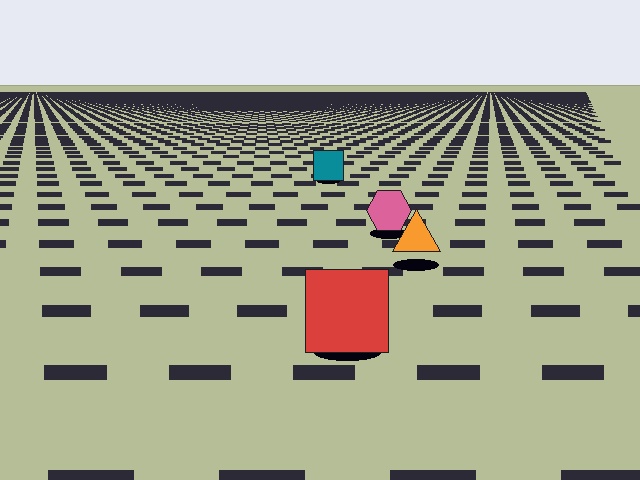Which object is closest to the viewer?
The red square is closest. The texture marks near it are larger and more spread out.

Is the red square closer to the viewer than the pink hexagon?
Yes. The red square is closer — you can tell from the texture gradient: the ground texture is coarser near it.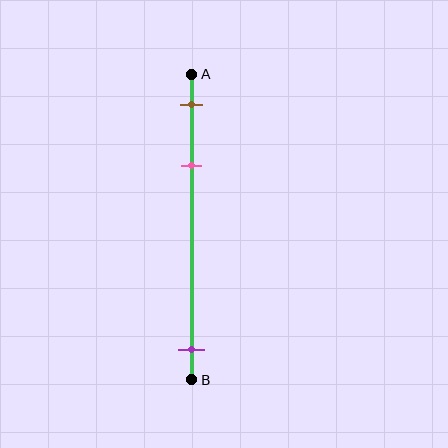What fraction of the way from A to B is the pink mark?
The pink mark is approximately 30% (0.3) of the way from A to B.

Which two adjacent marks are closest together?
The brown and pink marks are the closest adjacent pair.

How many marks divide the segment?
There are 3 marks dividing the segment.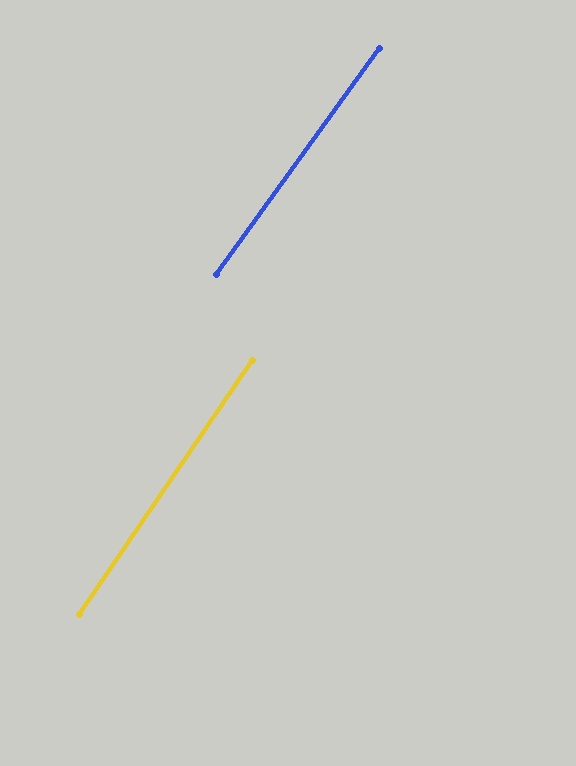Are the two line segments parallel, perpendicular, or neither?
Parallel — their directions differ by only 1.6°.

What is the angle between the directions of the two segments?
Approximately 2 degrees.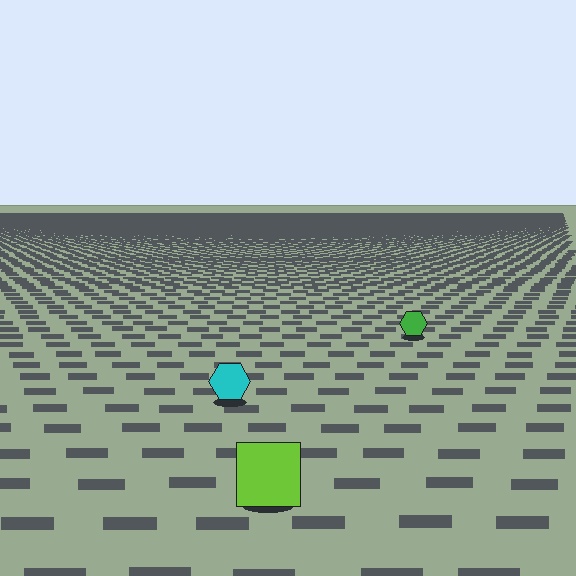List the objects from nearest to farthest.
From nearest to farthest: the lime square, the cyan hexagon, the green hexagon.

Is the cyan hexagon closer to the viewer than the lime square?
No. The lime square is closer — you can tell from the texture gradient: the ground texture is coarser near it.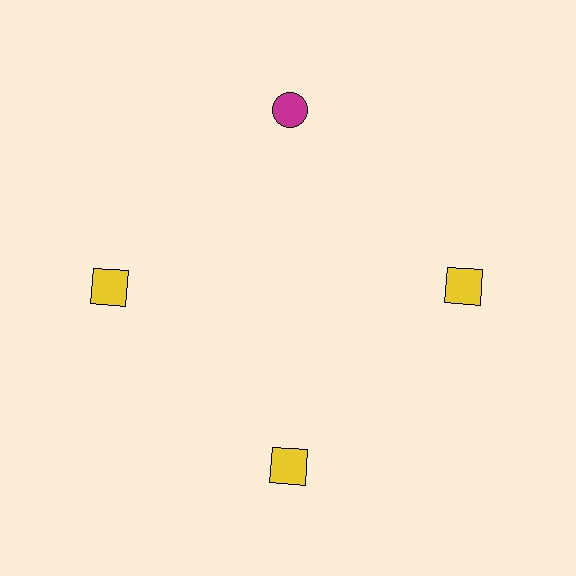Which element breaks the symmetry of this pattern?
The magenta circle at roughly the 12 o'clock position breaks the symmetry. All other shapes are yellow squares.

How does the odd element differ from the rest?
It differs in both color (magenta instead of yellow) and shape (circle instead of square).